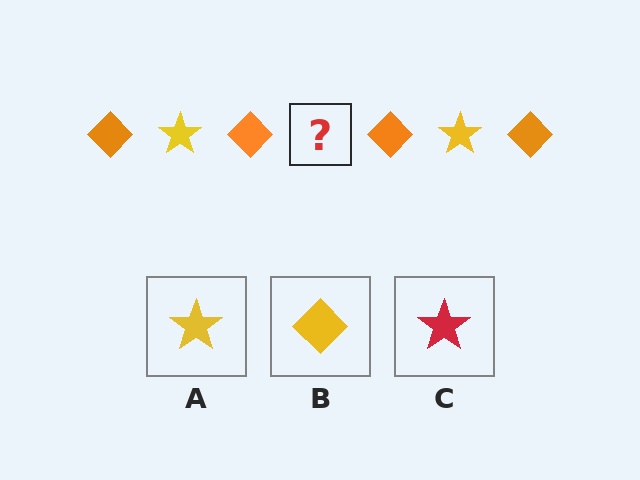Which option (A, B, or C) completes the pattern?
A.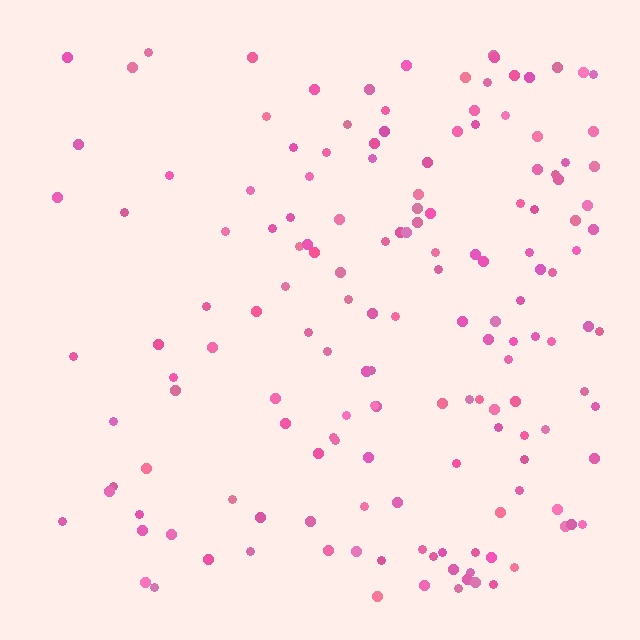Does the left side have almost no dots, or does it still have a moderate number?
Still a moderate number, just noticeably fewer than the right.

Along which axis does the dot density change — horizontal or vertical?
Horizontal.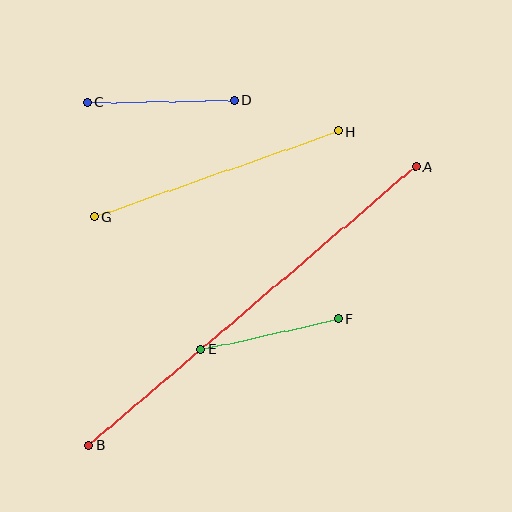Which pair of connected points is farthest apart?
Points A and B are farthest apart.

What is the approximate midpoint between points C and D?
The midpoint is at approximately (160, 101) pixels.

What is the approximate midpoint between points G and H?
The midpoint is at approximately (216, 174) pixels.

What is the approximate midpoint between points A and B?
The midpoint is at approximately (252, 306) pixels.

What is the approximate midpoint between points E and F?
The midpoint is at approximately (269, 334) pixels.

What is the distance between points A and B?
The distance is approximately 430 pixels.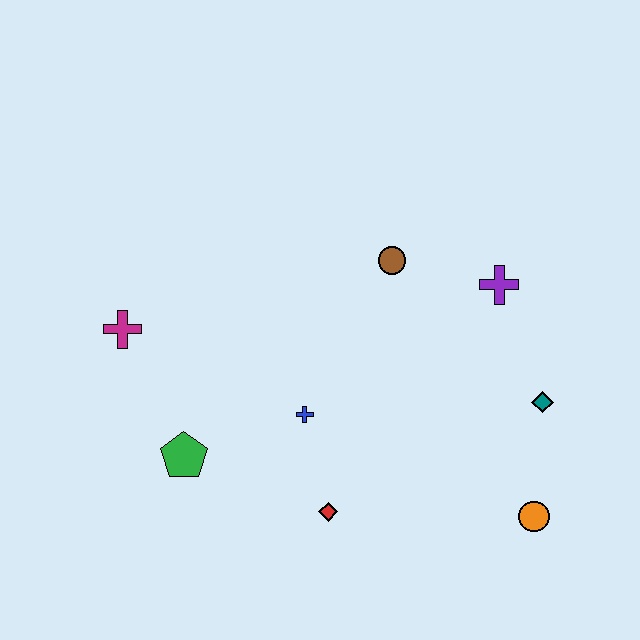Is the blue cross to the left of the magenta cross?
No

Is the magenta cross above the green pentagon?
Yes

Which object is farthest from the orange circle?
The magenta cross is farthest from the orange circle.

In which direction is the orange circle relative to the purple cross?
The orange circle is below the purple cross.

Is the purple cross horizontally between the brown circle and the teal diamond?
Yes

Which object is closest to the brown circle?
The purple cross is closest to the brown circle.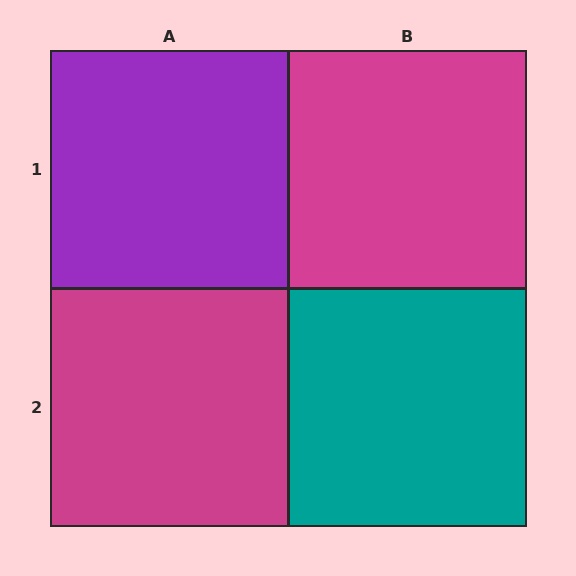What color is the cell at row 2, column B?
Teal.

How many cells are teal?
1 cell is teal.